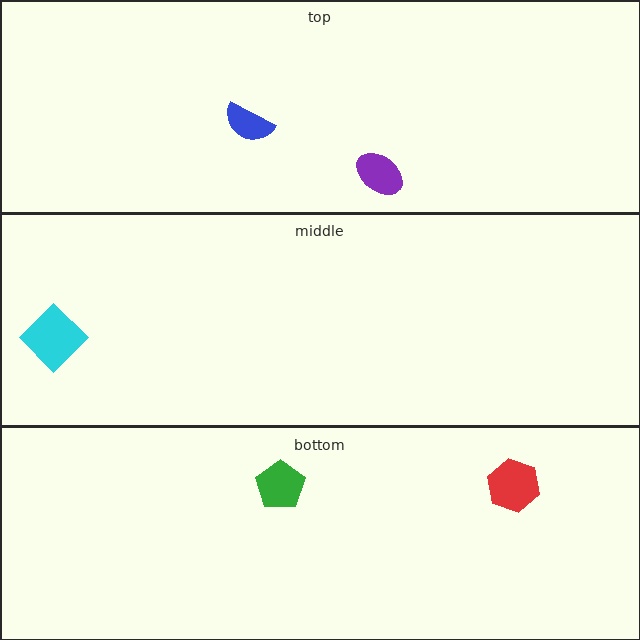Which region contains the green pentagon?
The bottom region.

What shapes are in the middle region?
The cyan diamond.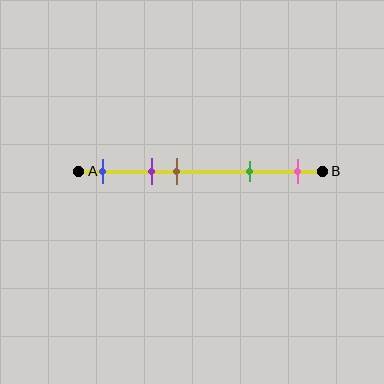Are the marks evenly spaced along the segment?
No, the marks are not evenly spaced.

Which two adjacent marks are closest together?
The purple and brown marks are the closest adjacent pair.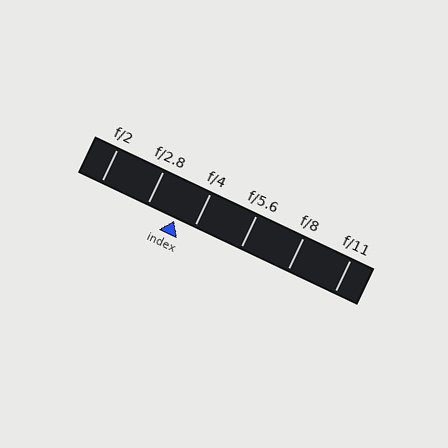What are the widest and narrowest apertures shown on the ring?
The widest aperture shown is f/2 and the narrowest is f/11.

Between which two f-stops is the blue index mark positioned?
The index mark is between f/2.8 and f/4.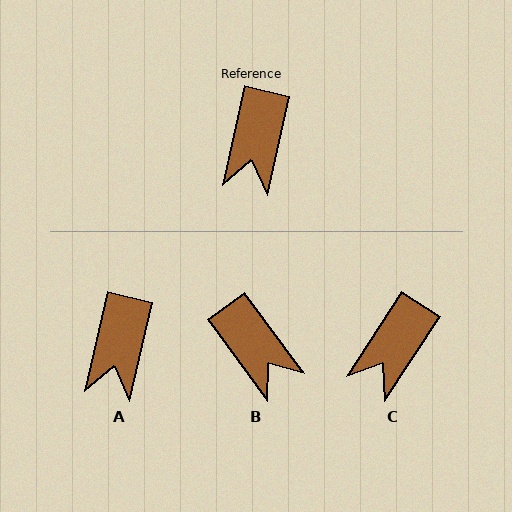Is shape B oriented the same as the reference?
No, it is off by about 49 degrees.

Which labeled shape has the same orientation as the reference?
A.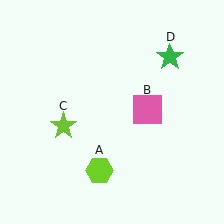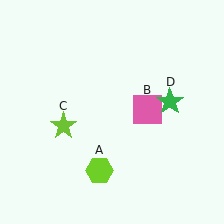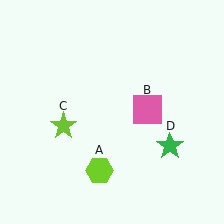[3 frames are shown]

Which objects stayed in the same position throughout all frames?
Lime hexagon (object A) and pink square (object B) and lime star (object C) remained stationary.